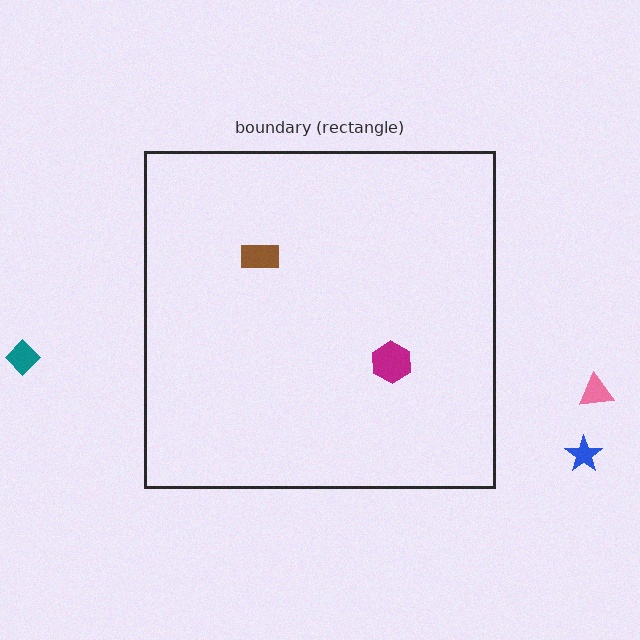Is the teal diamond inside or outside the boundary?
Outside.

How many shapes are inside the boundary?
2 inside, 3 outside.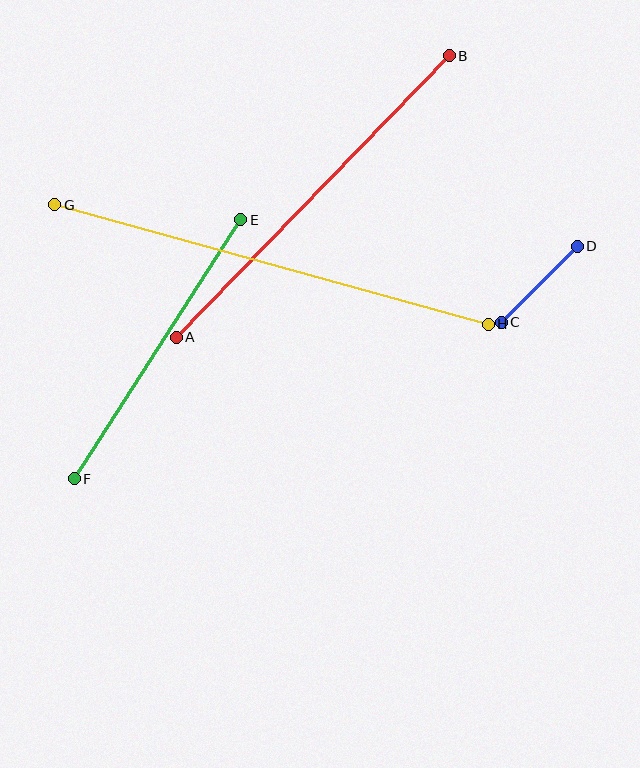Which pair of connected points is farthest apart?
Points G and H are farthest apart.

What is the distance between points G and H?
The distance is approximately 449 pixels.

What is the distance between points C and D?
The distance is approximately 108 pixels.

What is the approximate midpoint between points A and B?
The midpoint is at approximately (313, 197) pixels.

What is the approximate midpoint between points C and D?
The midpoint is at approximately (539, 284) pixels.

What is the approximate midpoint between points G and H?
The midpoint is at approximately (271, 264) pixels.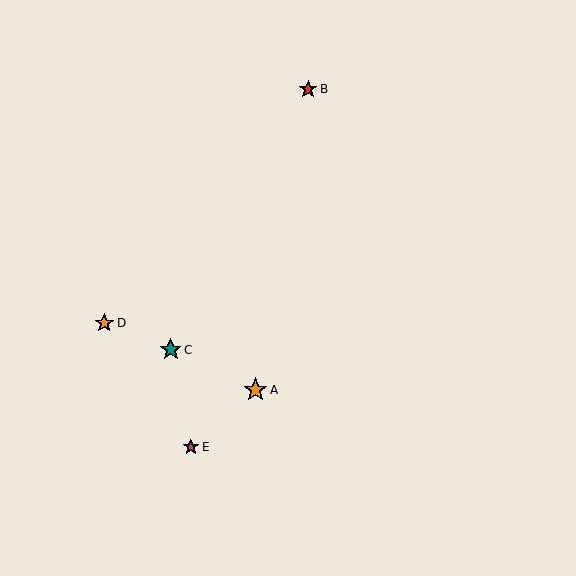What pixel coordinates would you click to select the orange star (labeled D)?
Click at (104, 323) to select the orange star D.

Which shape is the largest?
The orange star (labeled A) is the largest.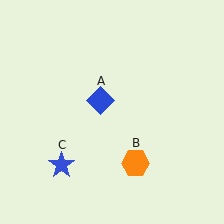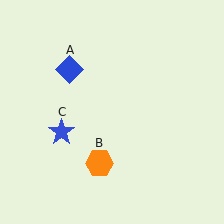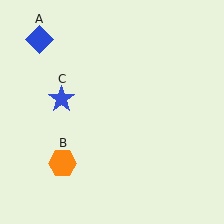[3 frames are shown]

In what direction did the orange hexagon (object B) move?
The orange hexagon (object B) moved left.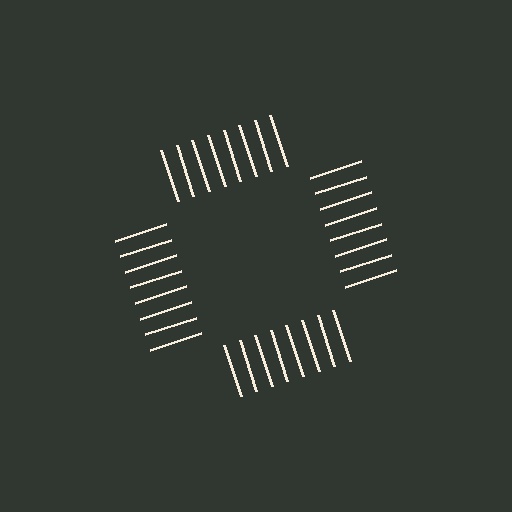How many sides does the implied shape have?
4 sides — the line-ends trace a square.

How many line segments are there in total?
32 — 8 along each of the 4 edges.